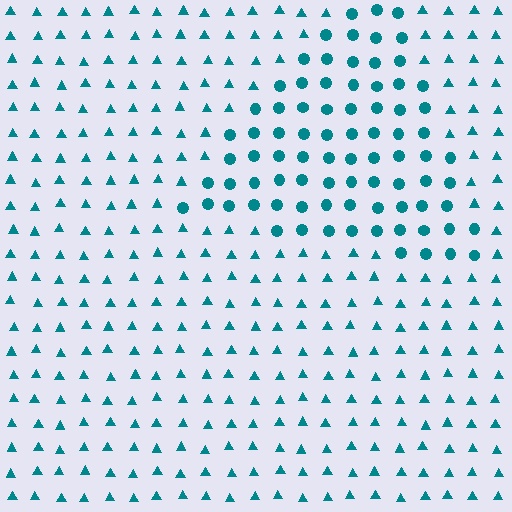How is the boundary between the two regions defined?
The boundary is defined by a change in element shape: circles inside vs. triangles outside. All elements share the same color and spacing.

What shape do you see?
I see a triangle.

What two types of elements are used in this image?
The image uses circles inside the triangle region and triangles outside it.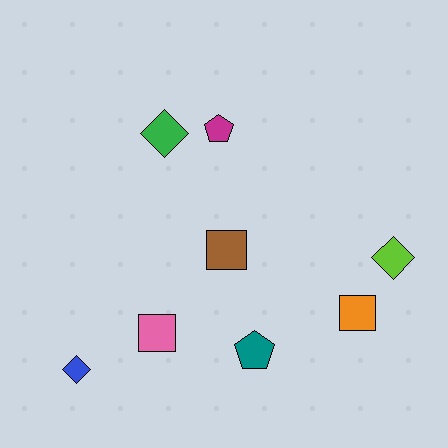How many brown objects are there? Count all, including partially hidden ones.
There is 1 brown object.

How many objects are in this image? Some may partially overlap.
There are 8 objects.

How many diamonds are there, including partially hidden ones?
There are 3 diamonds.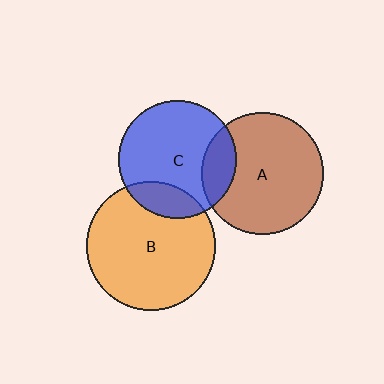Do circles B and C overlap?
Yes.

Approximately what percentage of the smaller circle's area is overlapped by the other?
Approximately 20%.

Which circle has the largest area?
Circle B (orange).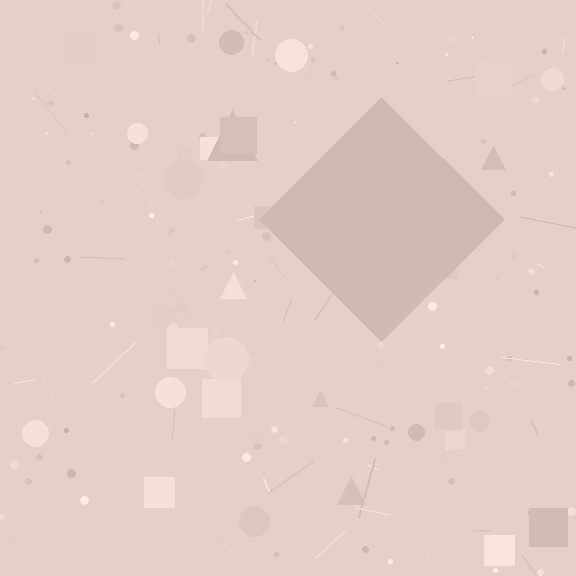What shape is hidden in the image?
A diamond is hidden in the image.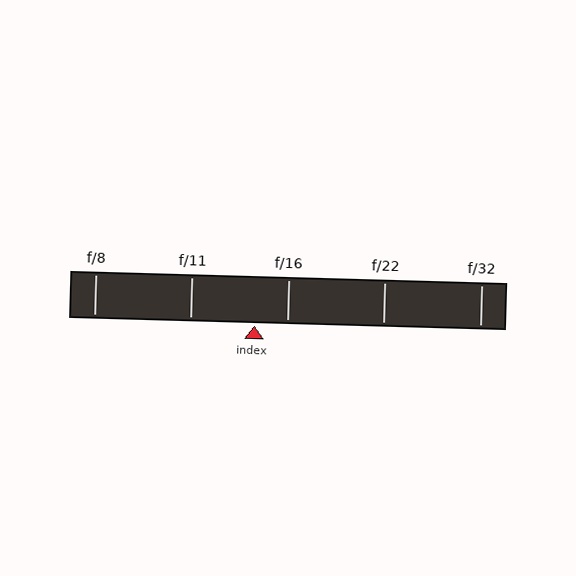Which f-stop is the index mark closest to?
The index mark is closest to f/16.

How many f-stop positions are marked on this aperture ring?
There are 5 f-stop positions marked.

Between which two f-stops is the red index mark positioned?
The index mark is between f/11 and f/16.